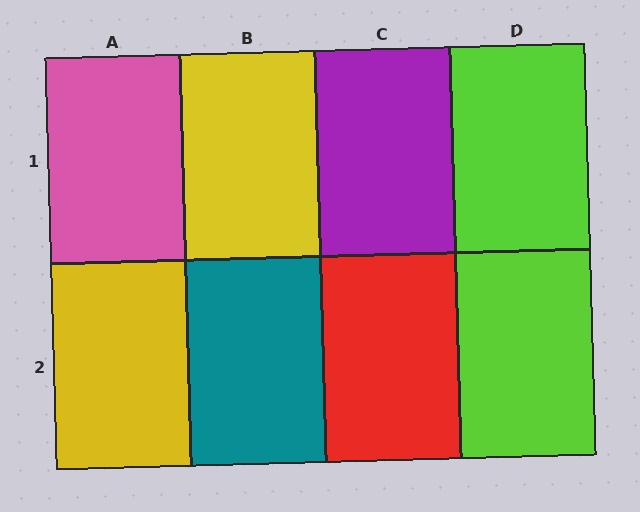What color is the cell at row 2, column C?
Red.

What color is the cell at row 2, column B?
Teal.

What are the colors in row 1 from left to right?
Pink, yellow, purple, lime.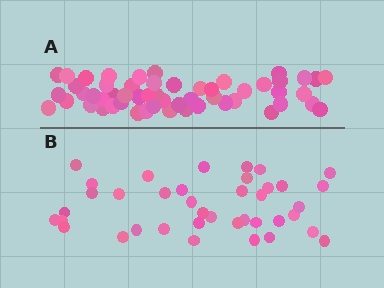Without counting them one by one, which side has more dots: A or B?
Region A (the top region) has more dots.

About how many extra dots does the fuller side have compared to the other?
Region A has approximately 15 more dots than region B.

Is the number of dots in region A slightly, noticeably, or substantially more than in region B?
Region A has noticeably more, but not dramatically so. The ratio is roughly 1.4 to 1.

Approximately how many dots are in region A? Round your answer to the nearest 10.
About 50 dots. (The exact count is 54, which rounds to 50.)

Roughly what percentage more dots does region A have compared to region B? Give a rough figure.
About 40% more.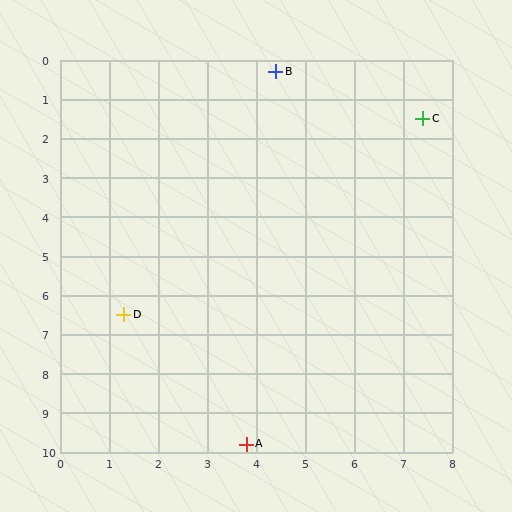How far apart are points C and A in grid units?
Points C and A are about 9.0 grid units apart.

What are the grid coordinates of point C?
Point C is at approximately (7.4, 1.5).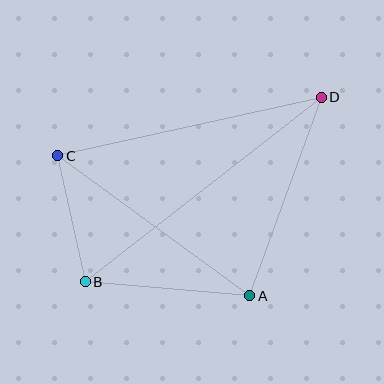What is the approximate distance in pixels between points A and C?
The distance between A and C is approximately 237 pixels.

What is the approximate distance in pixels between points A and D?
The distance between A and D is approximately 211 pixels.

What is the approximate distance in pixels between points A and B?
The distance between A and B is approximately 165 pixels.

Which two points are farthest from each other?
Points B and D are farthest from each other.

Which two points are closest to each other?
Points B and C are closest to each other.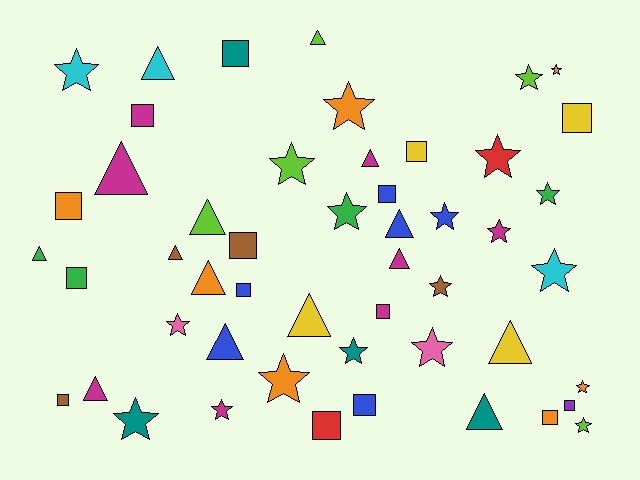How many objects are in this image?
There are 50 objects.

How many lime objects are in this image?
There are 5 lime objects.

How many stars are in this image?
There are 20 stars.